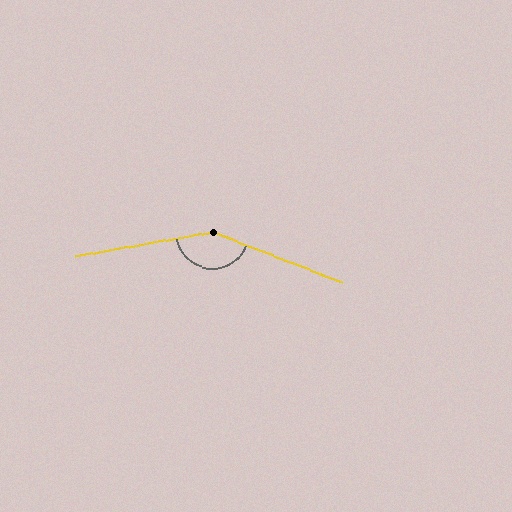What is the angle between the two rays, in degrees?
Approximately 149 degrees.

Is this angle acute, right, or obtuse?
It is obtuse.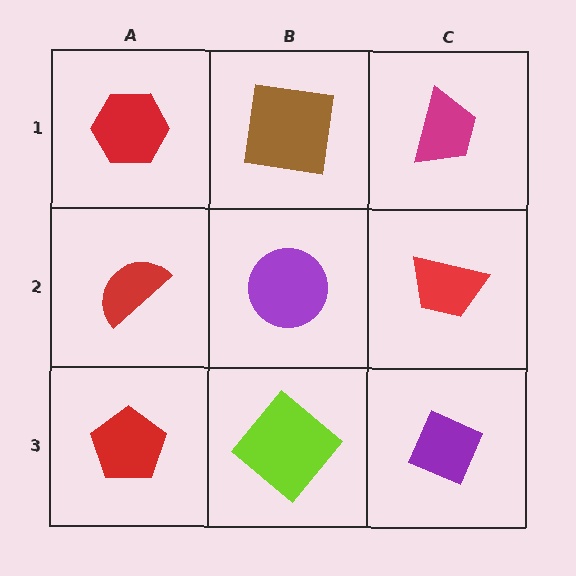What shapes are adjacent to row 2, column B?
A brown square (row 1, column B), a lime diamond (row 3, column B), a red semicircle (row 2, column A), a red trapezoid (row 2, column C).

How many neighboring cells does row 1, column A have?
2.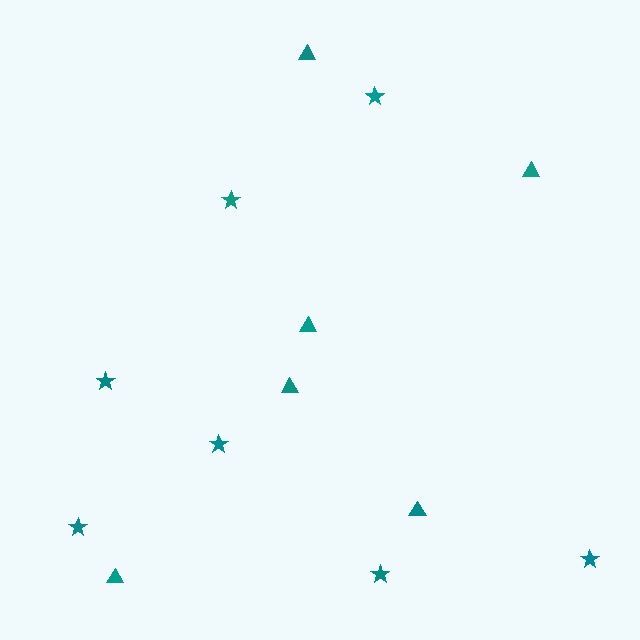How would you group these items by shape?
There are 2 groups: one group of stars (7) and one group of triangles (6).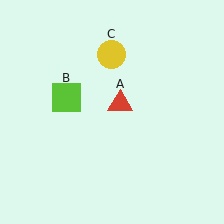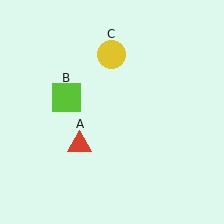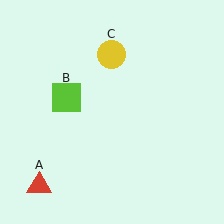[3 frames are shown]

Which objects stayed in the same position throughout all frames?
Lime square (object B) and yellow circle (object C) remained stationary.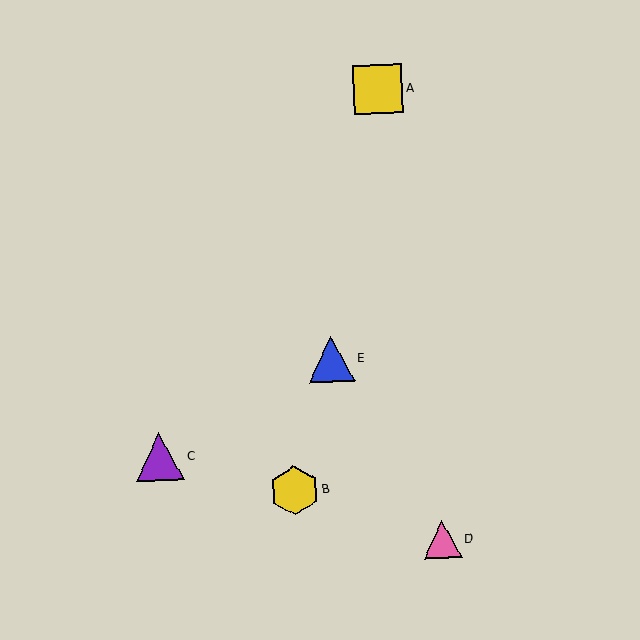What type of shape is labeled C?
Shape C is a purple triangle.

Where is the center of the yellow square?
The center of the yellow square is at (378, 89).